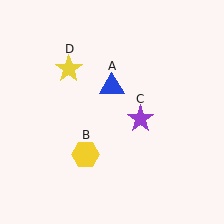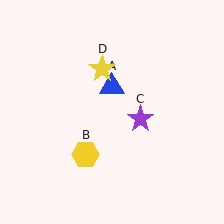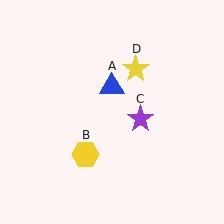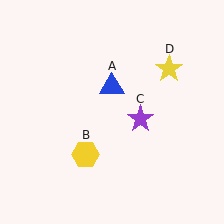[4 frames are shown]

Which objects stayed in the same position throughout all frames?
Blue triangle (object A) and yellow hexagon (object B) and purple star (object C) remained stationary.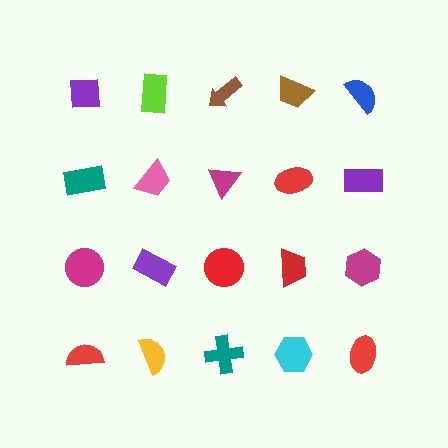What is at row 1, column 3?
A brown arrow.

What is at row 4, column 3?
A teal cross.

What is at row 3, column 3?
A red circle.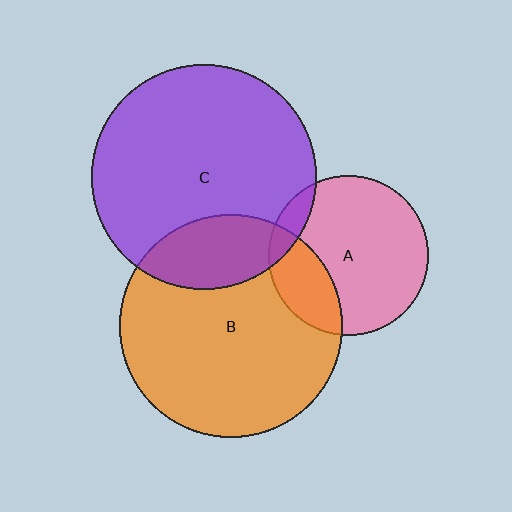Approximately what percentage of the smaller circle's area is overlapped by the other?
Approximately 25%.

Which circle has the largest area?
Circle C (purple).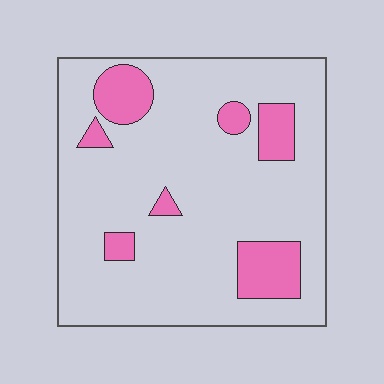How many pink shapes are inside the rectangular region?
7.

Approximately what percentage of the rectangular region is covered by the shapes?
Approximately 15%.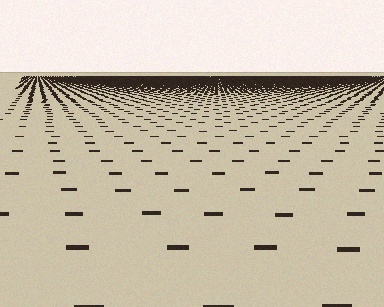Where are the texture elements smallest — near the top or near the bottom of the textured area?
Near the top.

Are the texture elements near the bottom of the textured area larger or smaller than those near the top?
Larger. Near the bottom, elements are closer to the viewer and appear at a bigger on-screen size.